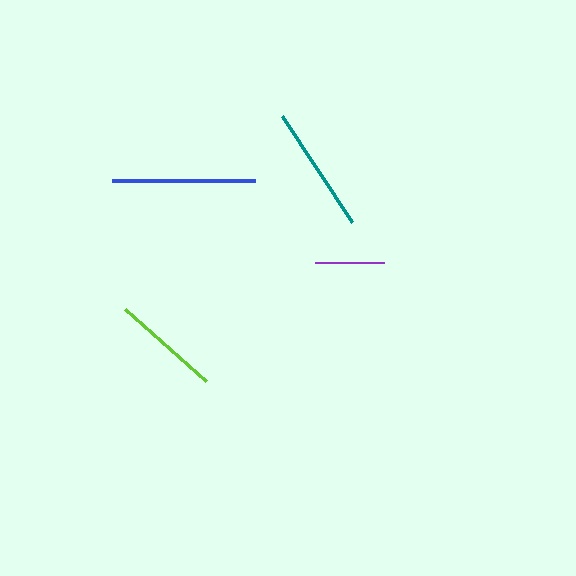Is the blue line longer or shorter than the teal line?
The blue line is longer than the teal line.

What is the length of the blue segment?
The blue segment is approximately 143 pixels long.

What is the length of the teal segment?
The teal segment is approximately 127 pixels long.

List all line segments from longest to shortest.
From longest to shortest: blue, teal, lime, purple.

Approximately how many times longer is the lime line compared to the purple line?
The lime line is approximately 1.6 times the length of the purple line.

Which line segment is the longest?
The blue line is the longest at approximately 143 pixels.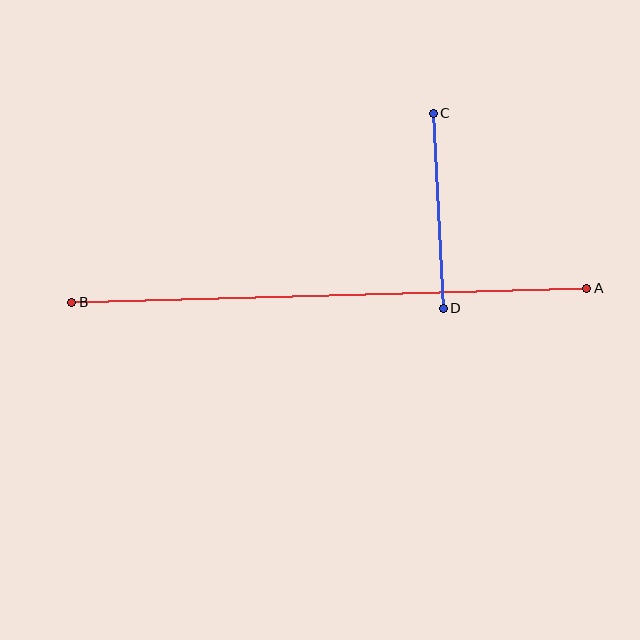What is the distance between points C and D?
The distance is approximately 196 pixels.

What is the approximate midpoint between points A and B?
The midpoint is at approximately (329, 295) pixels.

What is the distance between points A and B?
The distance is approximately 515 pixels.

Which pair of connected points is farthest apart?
Points A and B are farthest apart.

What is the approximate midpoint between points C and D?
The midpoint is at approximately (438, 211) pixels.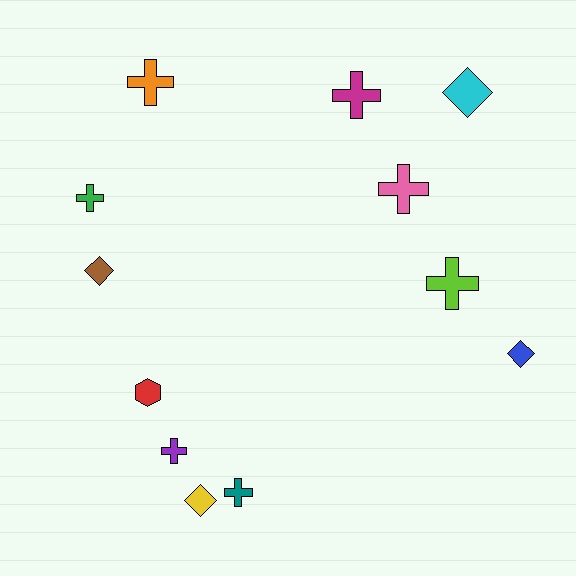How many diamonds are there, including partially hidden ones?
There are 4 diamonds.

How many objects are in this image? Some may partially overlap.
There are 12 objects.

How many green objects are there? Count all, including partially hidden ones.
There is 1 green object.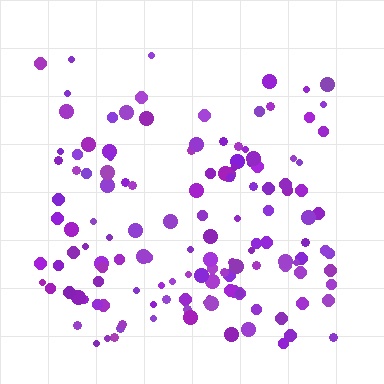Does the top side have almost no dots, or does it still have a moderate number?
Still a moderate number, just noticeably fewer than the bottom.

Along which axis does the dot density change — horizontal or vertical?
Vertical.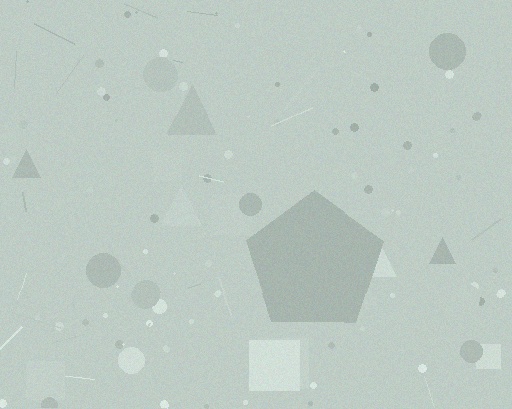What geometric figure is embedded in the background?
A pentagon is embedded in the background.